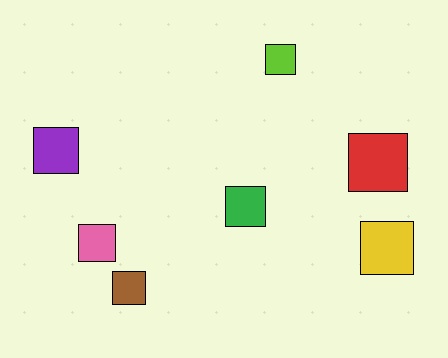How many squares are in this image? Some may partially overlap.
There are 7 squares.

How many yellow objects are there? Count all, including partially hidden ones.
There is 1 yellow object.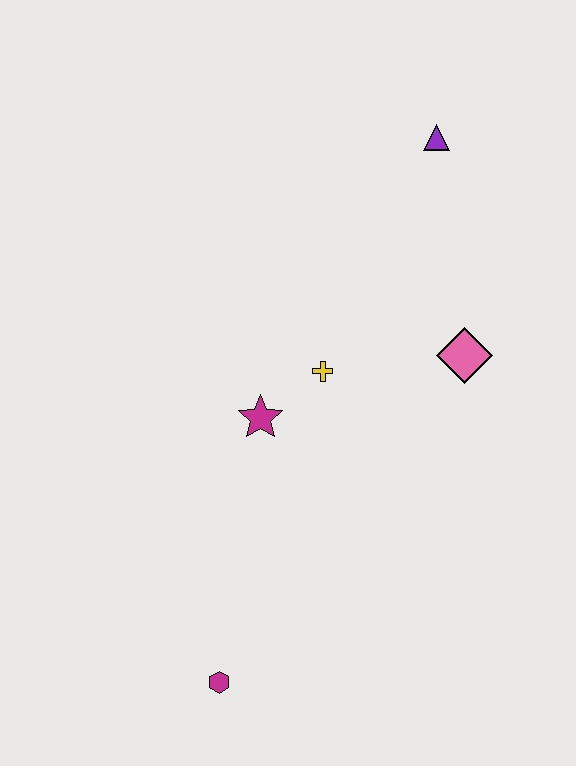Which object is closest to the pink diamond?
The yellow cross is closest to the pink diamond.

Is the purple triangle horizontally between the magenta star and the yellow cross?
No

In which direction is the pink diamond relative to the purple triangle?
The pink diamond is below the purple triangle.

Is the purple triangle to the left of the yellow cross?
No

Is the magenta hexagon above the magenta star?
No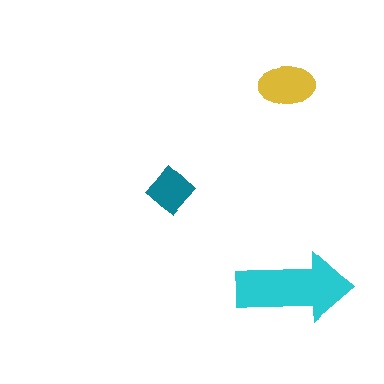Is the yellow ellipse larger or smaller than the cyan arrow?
Smaller.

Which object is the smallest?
The teal diamond.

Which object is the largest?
The cyan arrow.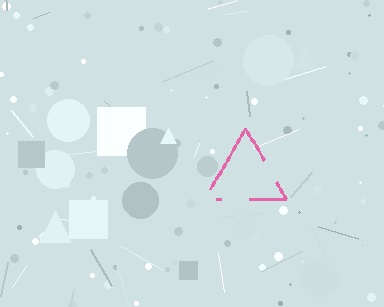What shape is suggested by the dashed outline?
The dashed outline suggests a triangle.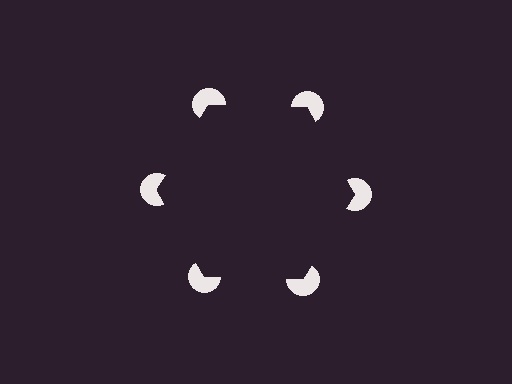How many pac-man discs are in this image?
There are 6 — one at each vertex of the illusory hexagon.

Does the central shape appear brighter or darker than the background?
It typically appears slightly darker than the background, even though no actual brightness change is drawn.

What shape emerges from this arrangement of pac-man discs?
An illusory hexagon — its edges are inferred from the aligned wedge cuts in the pac-man discs, not physically drawn.